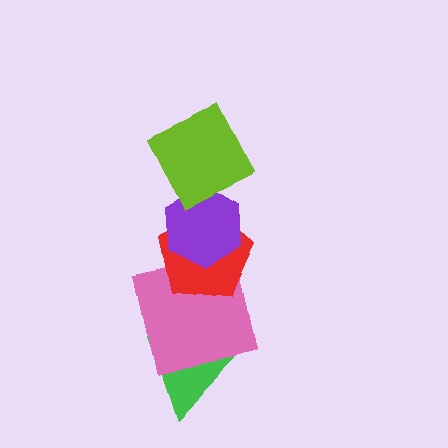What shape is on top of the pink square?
The red pentagon is on top of the pink square.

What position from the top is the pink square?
The pink square is 4th from the top.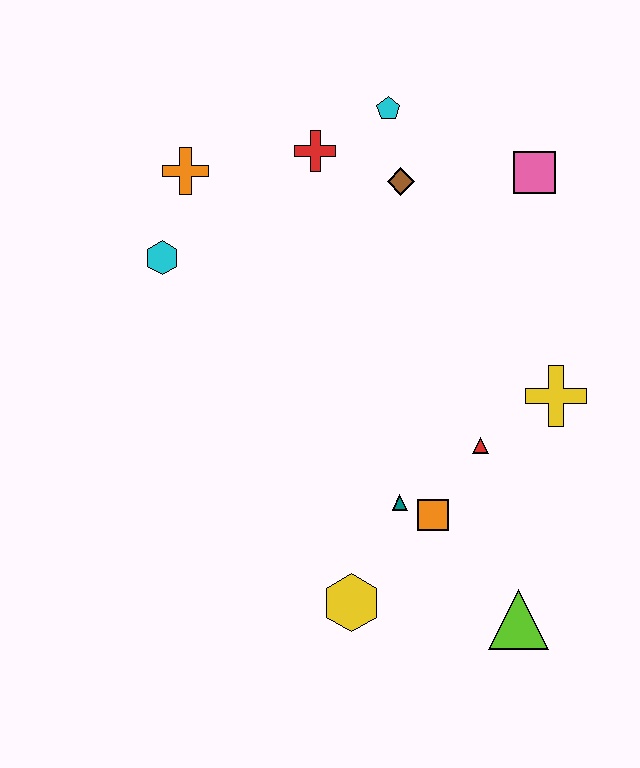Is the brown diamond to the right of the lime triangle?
No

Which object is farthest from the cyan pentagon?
The lime triangle is farthest from the cyan pentagon.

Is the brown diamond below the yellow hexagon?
No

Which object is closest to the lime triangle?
The orange square is closest to the lime triangle.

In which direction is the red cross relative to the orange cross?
The red cross is to the right of the orange cross.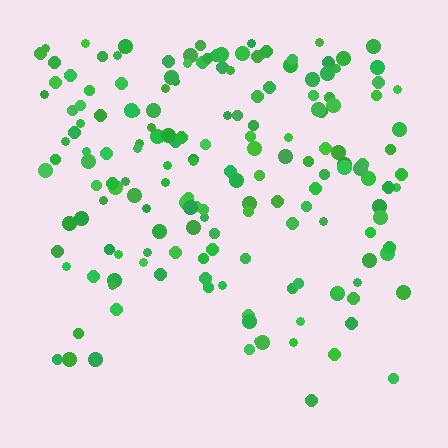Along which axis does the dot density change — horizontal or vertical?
Vertical.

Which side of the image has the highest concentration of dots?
The top.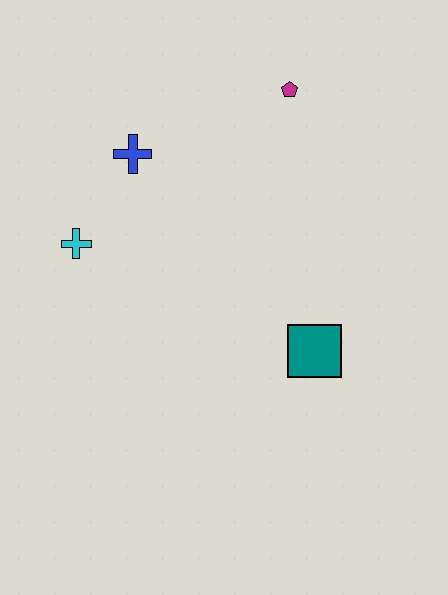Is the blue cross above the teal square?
Yes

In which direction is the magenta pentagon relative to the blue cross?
The magenta pentagon is to the right of the blue cross.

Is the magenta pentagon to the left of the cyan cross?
No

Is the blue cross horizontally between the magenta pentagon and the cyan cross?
Yes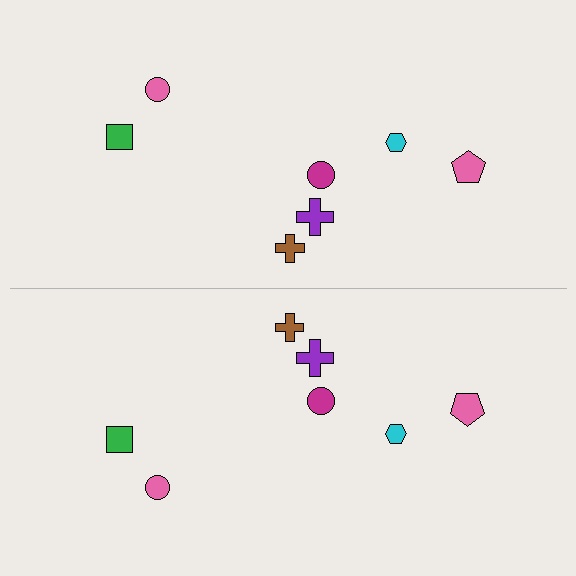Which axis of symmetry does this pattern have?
The pattern has a horizontal axis of symmetry running through the center of the image.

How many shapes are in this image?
There are 14 shapes in this image.